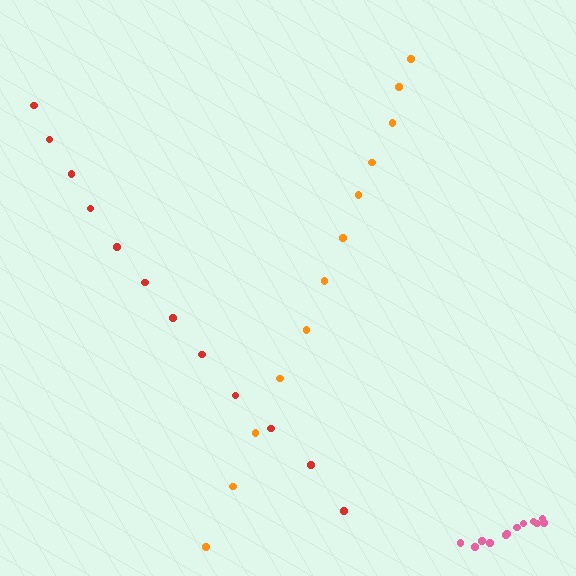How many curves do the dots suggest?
There are 3 distinct paths.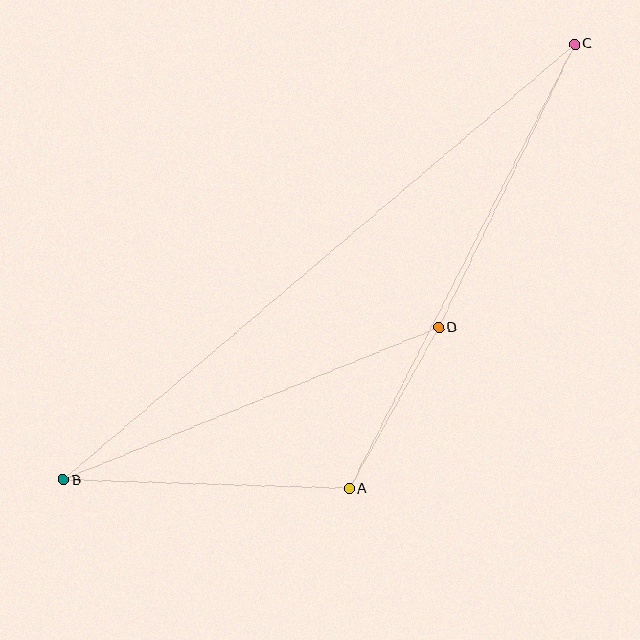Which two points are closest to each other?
Points A and D are closest to each other.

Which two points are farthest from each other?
Points B and C are farthest from each other.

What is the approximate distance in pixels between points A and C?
The distance between A and C is approximately 498 pixels.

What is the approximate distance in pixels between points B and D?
The distance between B and D is approximately 405 pixels.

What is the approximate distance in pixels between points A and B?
The distance between A and B is approximately 286 pixels.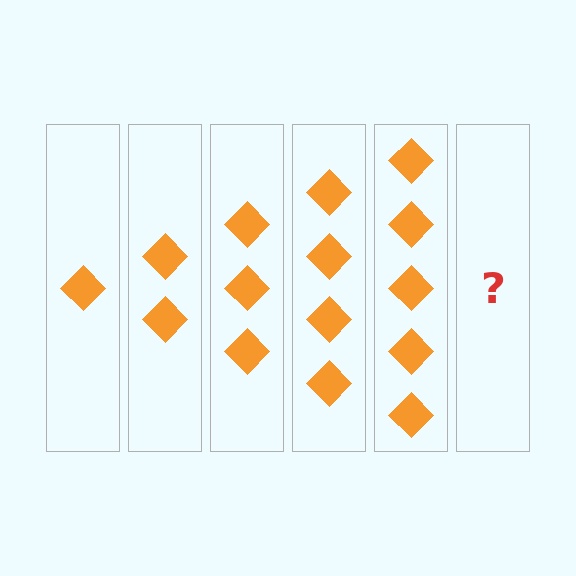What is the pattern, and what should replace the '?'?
The pattern is that each step adds one more diamond. The '?' should be 6 diamonds.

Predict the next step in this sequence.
The next step is 6 diamonds.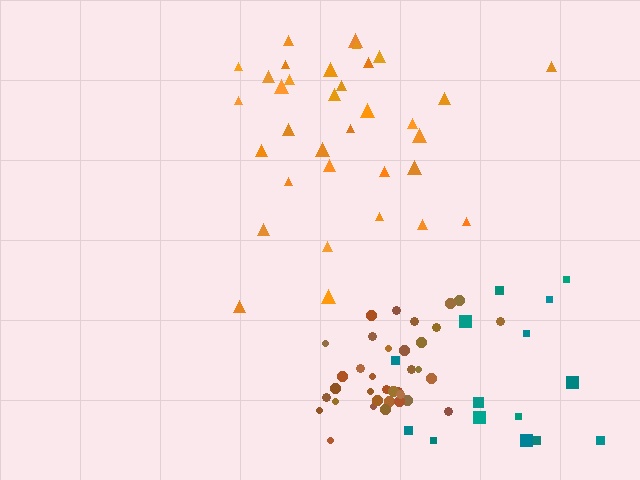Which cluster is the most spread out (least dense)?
Teal.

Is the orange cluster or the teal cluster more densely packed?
Orange.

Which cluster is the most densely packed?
Brown.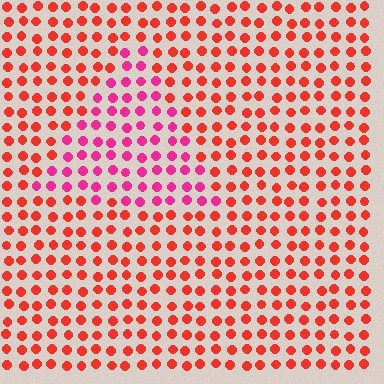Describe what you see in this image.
The image is filled with small red elements in a uniform arrangement. A triangle-shaped region is visible where the elements are tinted to a slightly different hue, forming a subtle color boundary.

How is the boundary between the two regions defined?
The boundary is defined purely by a slight shift in hue (about 37 degrees). Spacing, size, and orientation are identical on both sides.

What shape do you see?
I see a triangle.